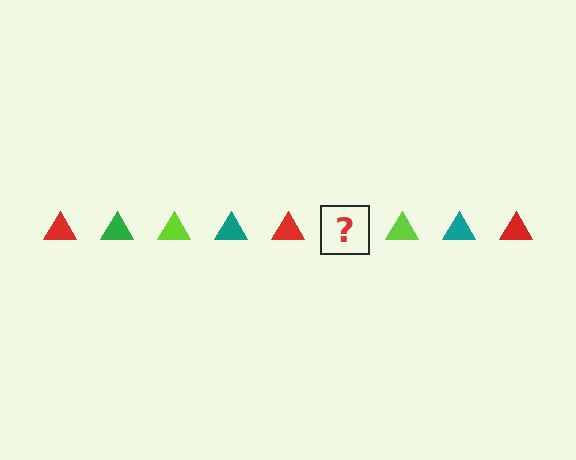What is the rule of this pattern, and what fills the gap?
The rule is that the pattern cycles through red, green, lime, teal triangles. The gap should be filled with a green triangle.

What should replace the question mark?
The question mark should be replaced with a green triangle.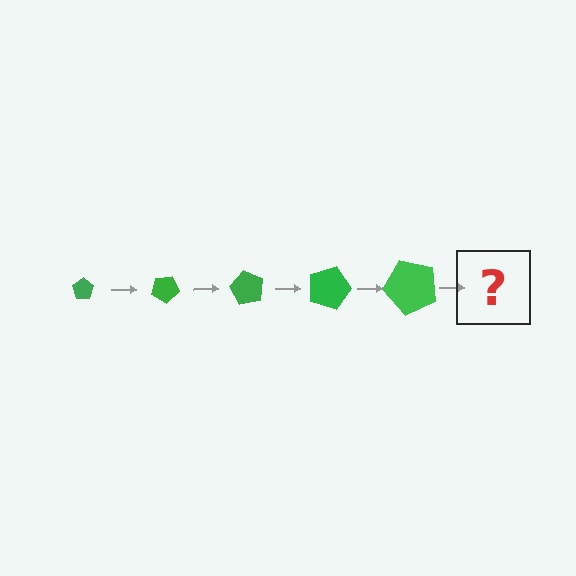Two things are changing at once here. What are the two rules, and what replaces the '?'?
The two rules are that the pentagon grows larger each step and it rotates 30 degrees each step. The '?' should be a pentagon, larger than the previous one and rotated 150 degrees from the start.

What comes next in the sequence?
The next element should be a pentagon, larger than the previous one and rotated 150 degrees from the start.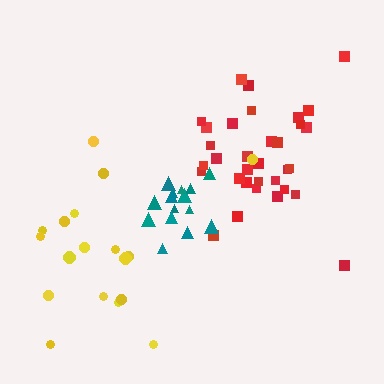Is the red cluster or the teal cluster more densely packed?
Teal.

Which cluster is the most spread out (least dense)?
Yellow.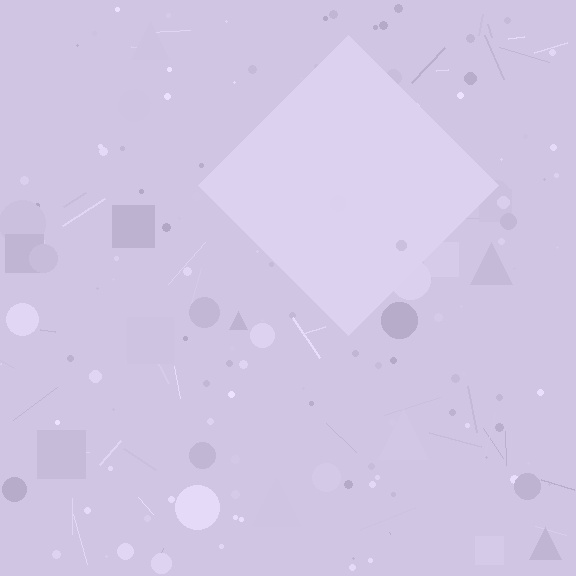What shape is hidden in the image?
A diamond is hidden in the image.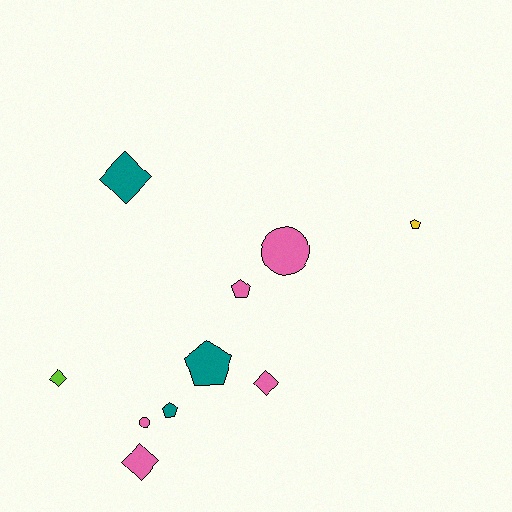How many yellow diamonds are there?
There are no yellow diamonds.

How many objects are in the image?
There are 10 objects.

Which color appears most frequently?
Pink, with 5 objects.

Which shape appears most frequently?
Pentagon, with 4 objects.